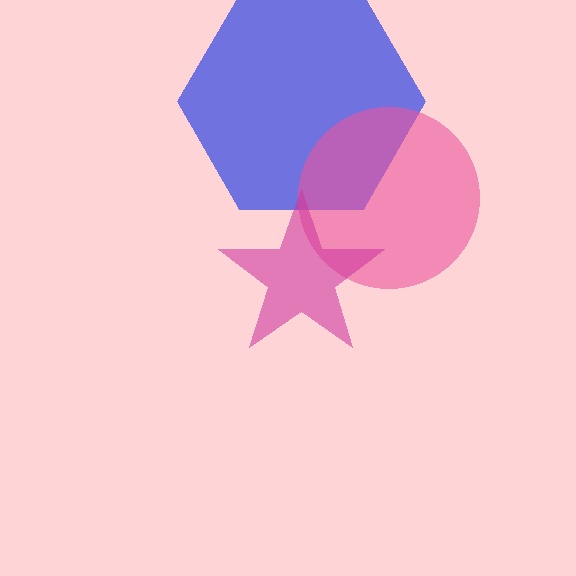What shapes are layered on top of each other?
The layered shapes are: a blue hexagon, a pink circle, a magenta star.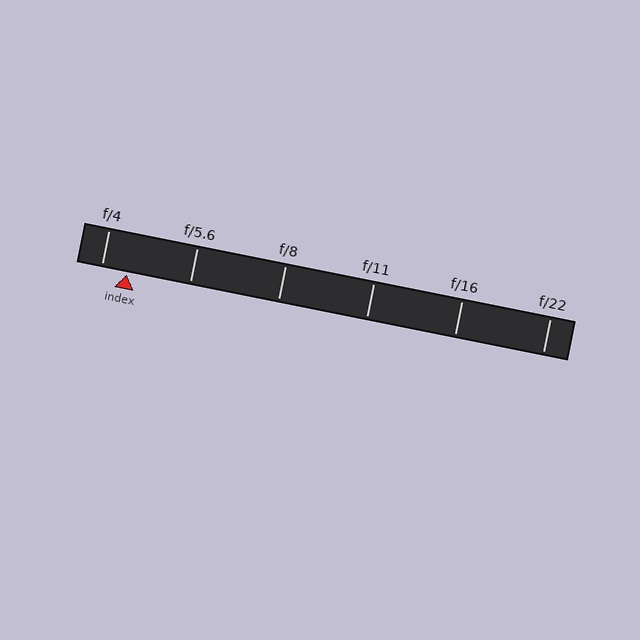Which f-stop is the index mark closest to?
The index mark is closest to f/4.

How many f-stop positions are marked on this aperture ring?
There are 6 f-stop positions marked.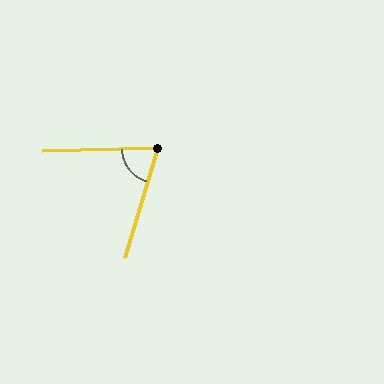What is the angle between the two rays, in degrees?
Approximately 72 degrees.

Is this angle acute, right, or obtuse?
It is acute.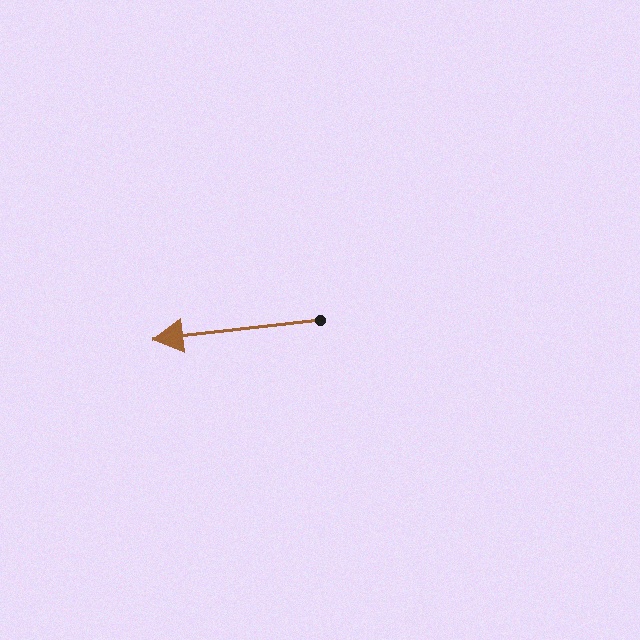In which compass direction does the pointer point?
West.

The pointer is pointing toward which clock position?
Roughly 9 o'clock.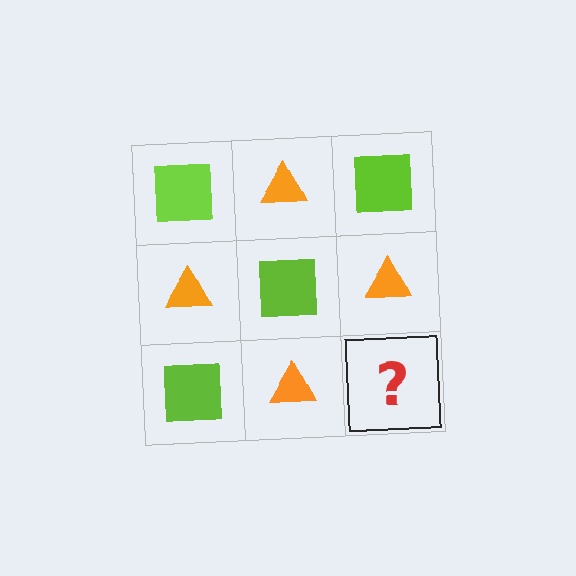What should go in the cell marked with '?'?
The missing cell should contain a lime square.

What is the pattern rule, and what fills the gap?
The rule is that it alternates lime square and orange triangle in a checkerboard pattern. The gap should be filled with a lime square.